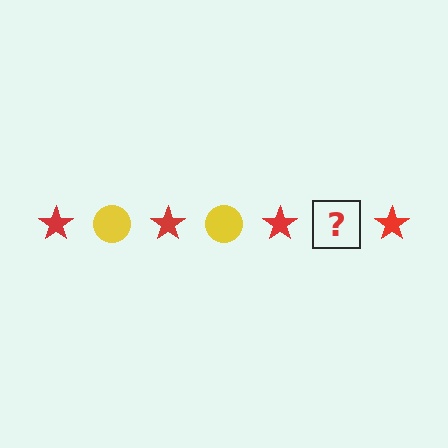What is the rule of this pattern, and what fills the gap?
The rule is that the pattern alternates between red star and yellow circle. The gap should be filled with a yellow circle.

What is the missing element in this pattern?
The missing element is a yellow circle.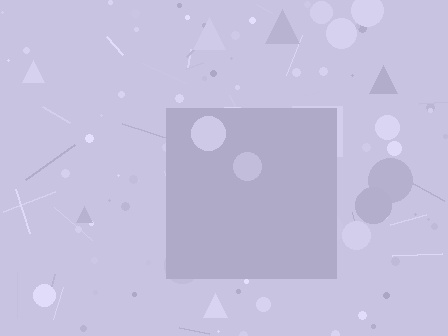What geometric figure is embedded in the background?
A square is embedded in the background.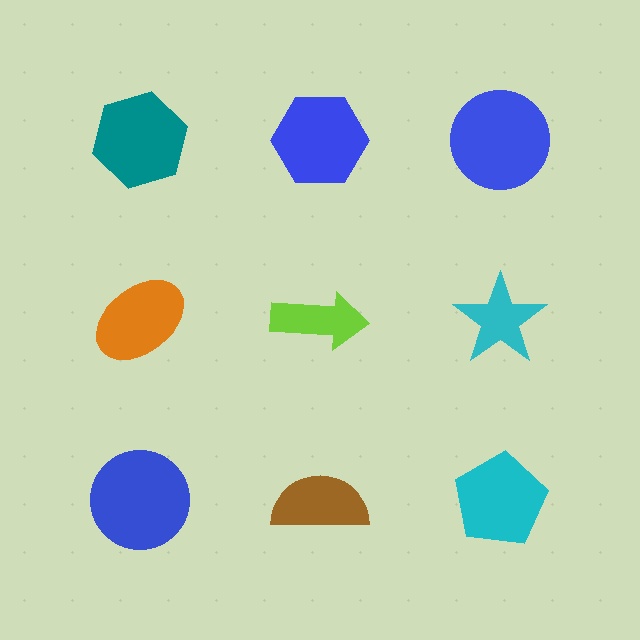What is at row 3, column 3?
A cyan pentagon.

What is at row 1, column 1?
A teal hexagon.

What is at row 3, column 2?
A brown semicircle.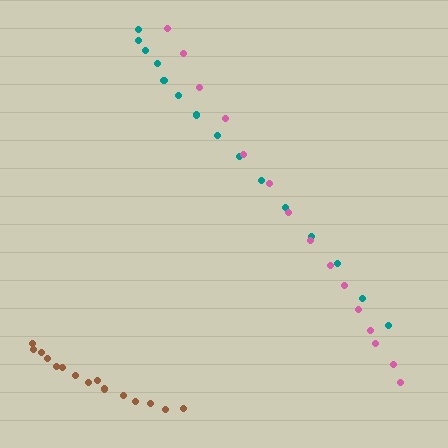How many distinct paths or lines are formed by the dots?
There are 3 distinct paths.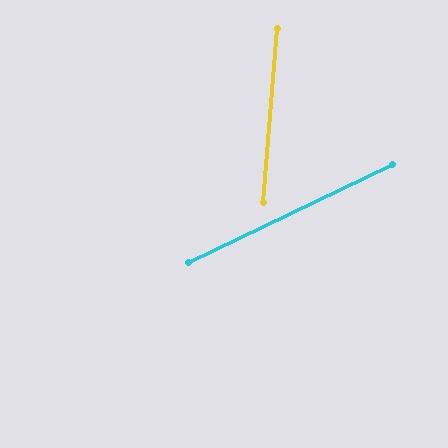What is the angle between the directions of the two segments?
Approximately 59 degrees.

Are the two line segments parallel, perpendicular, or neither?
Neither parallel nor perpendicular — they differ by about 59°.